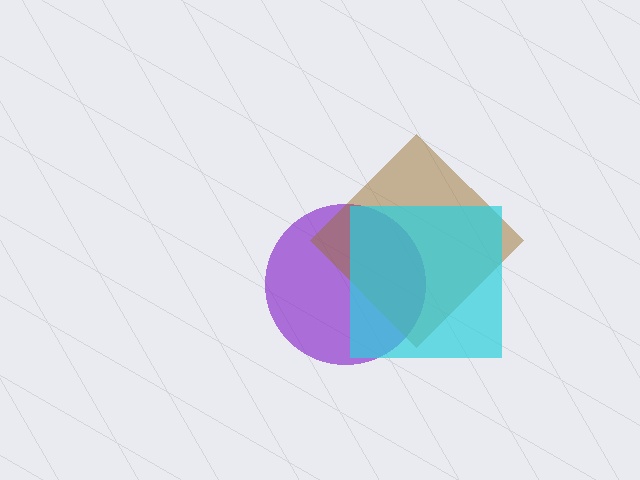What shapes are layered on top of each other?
The layered shapes are: a purple circle, a brown diamond, a cyan square.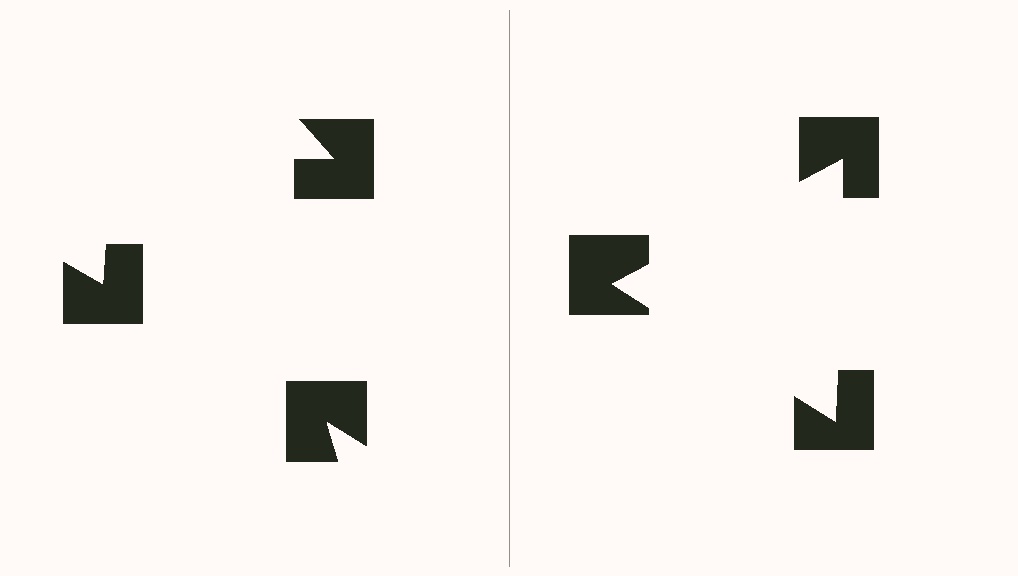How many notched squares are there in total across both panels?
6 — 3 on each side.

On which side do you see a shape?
An illusory triangle appears on the right side. On the left side the wedge cuts are rotated, so no coherent shape forms.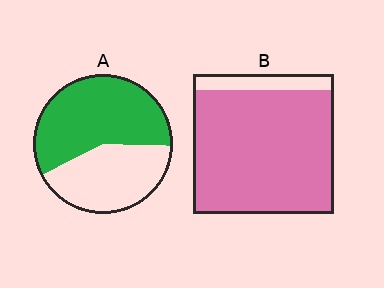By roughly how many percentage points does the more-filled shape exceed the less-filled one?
By roughly 30 percentage points (B over A).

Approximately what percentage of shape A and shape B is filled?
A is approximately 60% and B is approximately 90%.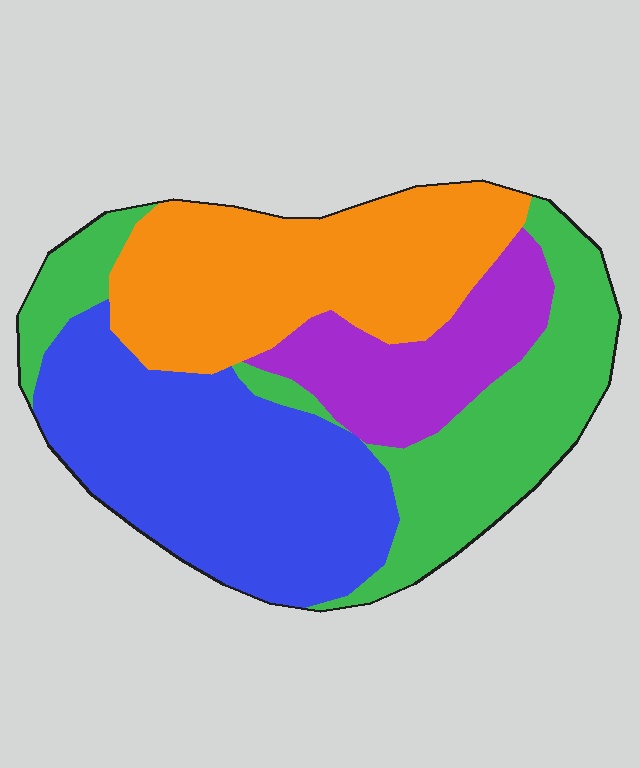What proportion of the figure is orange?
Orange covers 28% of the figure.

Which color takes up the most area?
Blue, at roughly 30%.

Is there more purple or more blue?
Blue.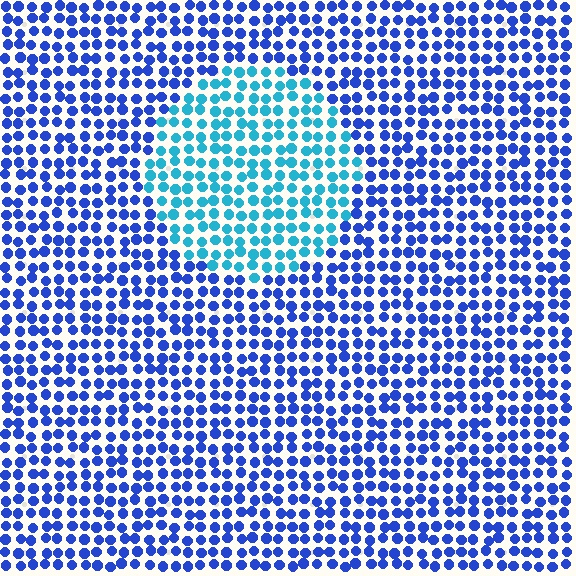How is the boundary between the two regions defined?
The boundary is defined purely by a slight shift in hue (about 39 degrees). Spacing, size, and orientation are identical on both sides.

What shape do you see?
I see a circle.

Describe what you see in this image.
The image is filled with small blue elements in a uniform arrangement. A circle-shaped region is visible where the elements are tinted to a slightly different hue, forming a subtle color boundary.